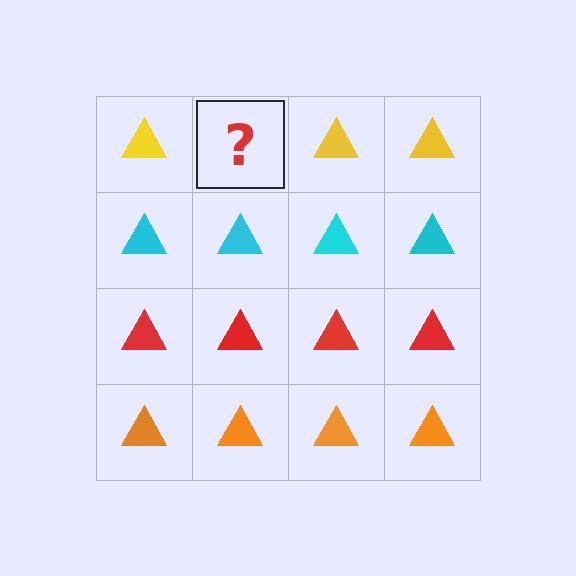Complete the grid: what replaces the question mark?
The question mark should be replaced with a yellow triangle.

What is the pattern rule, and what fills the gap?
The rule is that each row has a consistent color. The gap should be filled with a yellow triangle.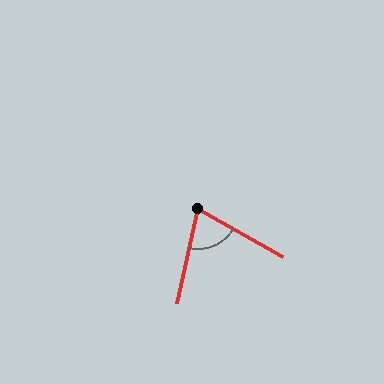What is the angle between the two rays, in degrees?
Approximately 73 degrees.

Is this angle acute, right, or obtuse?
It is acute.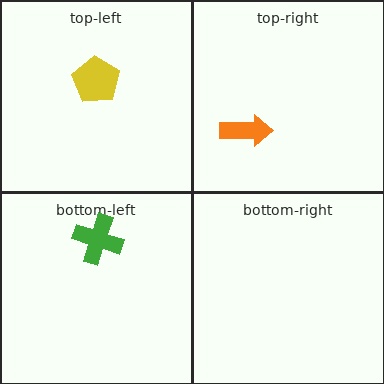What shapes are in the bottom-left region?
The green cross.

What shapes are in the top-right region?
The orange arrow.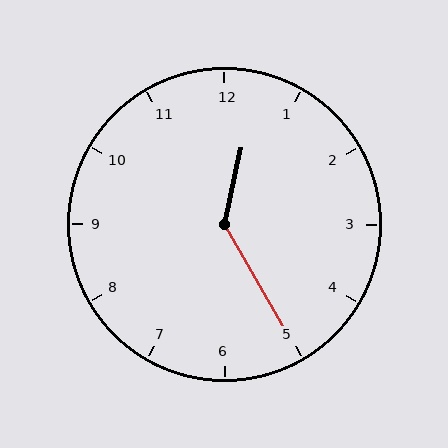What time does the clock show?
12:25.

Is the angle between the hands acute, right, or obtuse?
It is obtuse.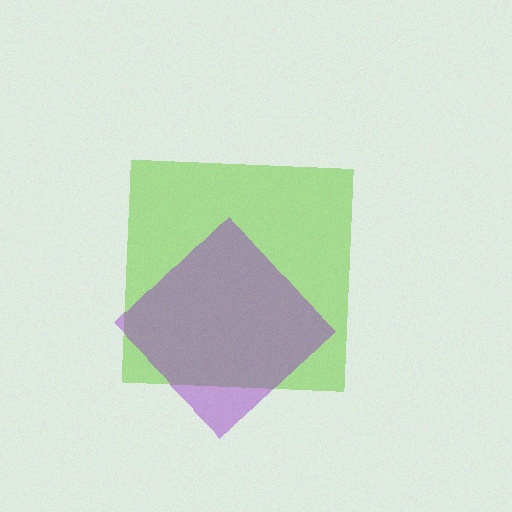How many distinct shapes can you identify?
There are 2 distinct shapes: a lime square, a purple diamond.